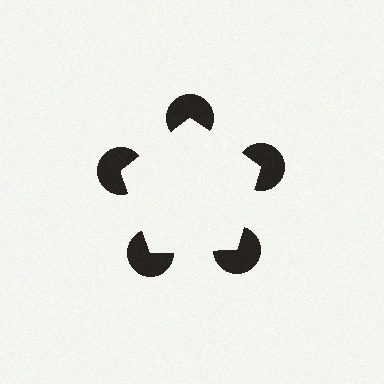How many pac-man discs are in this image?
There are 5 — one at each vertex of the illusory pentagon.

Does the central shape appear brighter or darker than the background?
It typically appears slightly brighter than the background, even though no actual brightness change is drawn.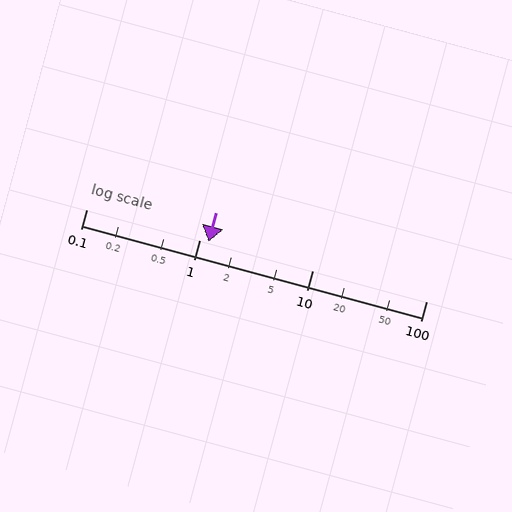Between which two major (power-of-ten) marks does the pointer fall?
The pointer is between 1 and 10.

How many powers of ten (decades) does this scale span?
The scale spans 3 decades, from 0.1 to 100.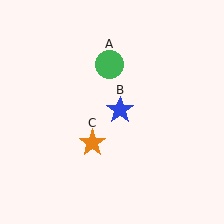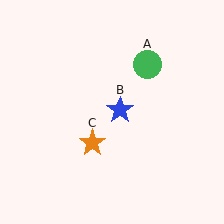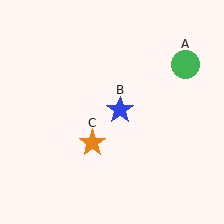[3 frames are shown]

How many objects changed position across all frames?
1 object changed position: green circle (object A).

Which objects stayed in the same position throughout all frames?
Blue star (object B) and orange star (object C) remained stationary.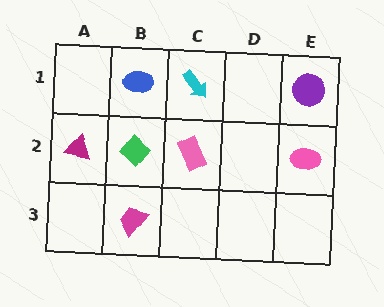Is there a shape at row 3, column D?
No, that cell is empty.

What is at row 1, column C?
A cyan arrow.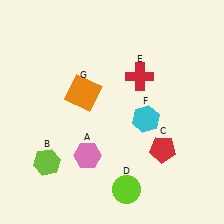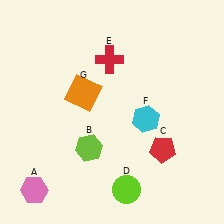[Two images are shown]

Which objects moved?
The objects that moved are: the pink hexagon (A), the lime hexagon (B), the red cross (E).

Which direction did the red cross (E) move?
The red cross (E) moved left.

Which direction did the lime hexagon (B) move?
The lime hexagon (B) moved right.